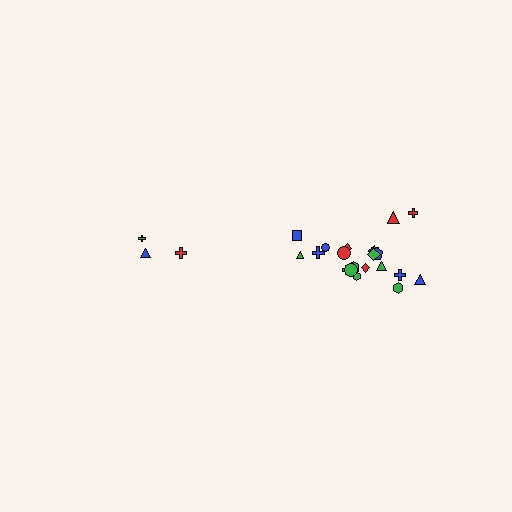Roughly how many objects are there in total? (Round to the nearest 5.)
Roughly 25 objects in total.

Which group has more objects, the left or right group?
The right group.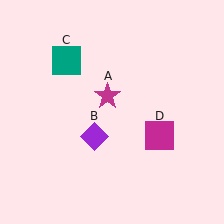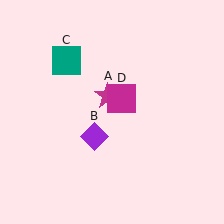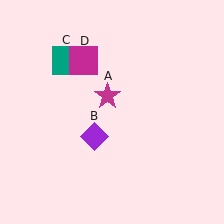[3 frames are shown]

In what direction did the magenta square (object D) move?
The magenta square (object D) moved up and to the left.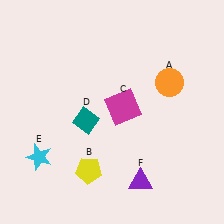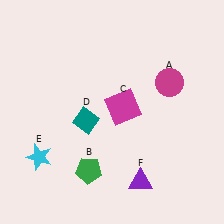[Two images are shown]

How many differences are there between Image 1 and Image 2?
There are 2 differences between the two images.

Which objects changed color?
A changed from orange to magenta. B changed from yellow to green.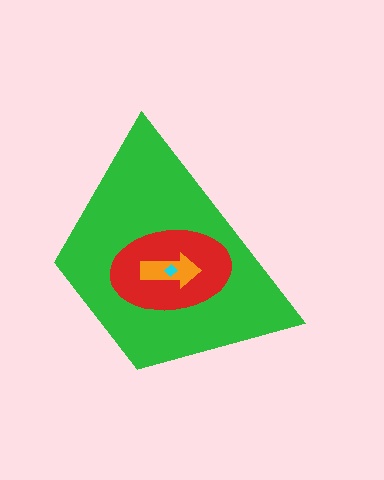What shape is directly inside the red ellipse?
The orange arrow.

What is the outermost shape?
The green trapezoid.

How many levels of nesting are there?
4.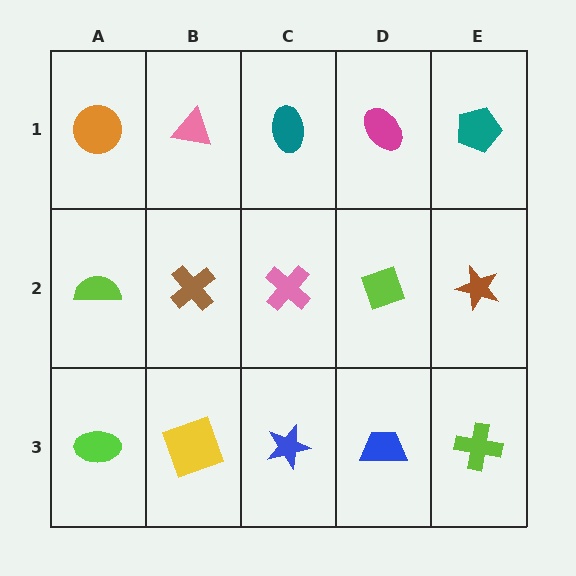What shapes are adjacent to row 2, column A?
An orange circle (row 1, column A), a lime ellipse (row 3, column A), a brown cross (row 2, column B).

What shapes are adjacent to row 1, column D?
A lime diamond (row 2, column D), a teal ellipse (row 1, column C), a teal pentagon (row 1, column E).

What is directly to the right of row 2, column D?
A brown star.